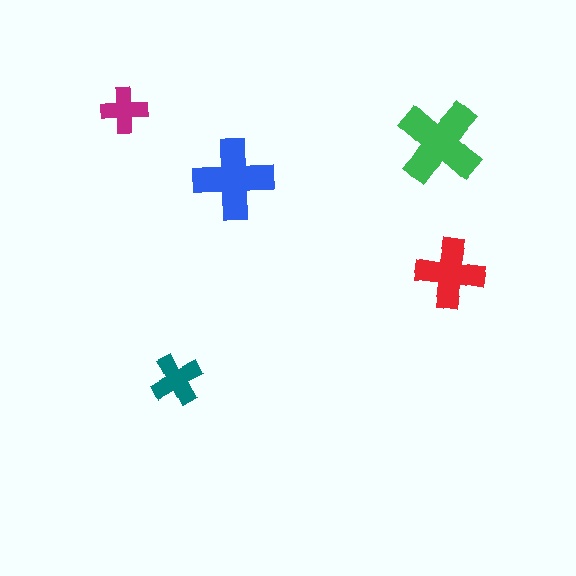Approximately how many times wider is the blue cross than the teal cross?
About 1.5 times wider.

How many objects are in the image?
There are 5 objects in the image.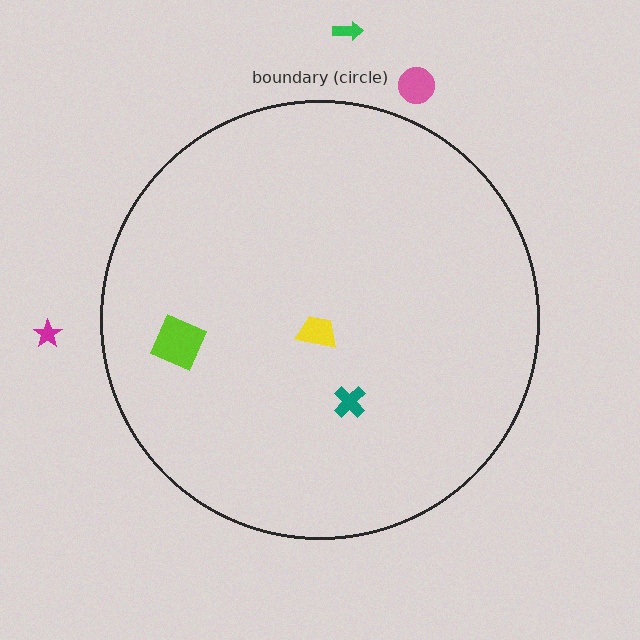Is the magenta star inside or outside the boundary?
Outside.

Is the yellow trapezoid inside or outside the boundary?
Inside.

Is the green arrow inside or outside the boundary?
Outside.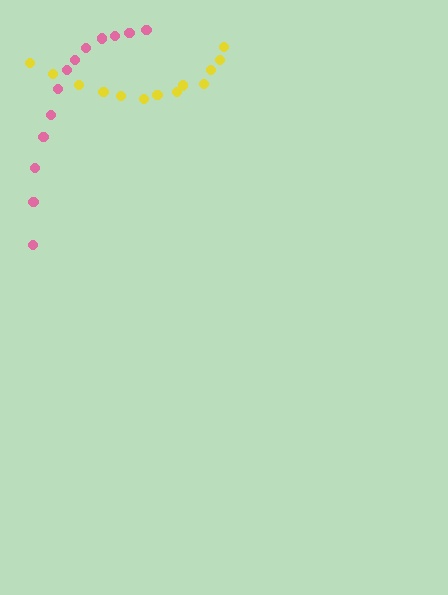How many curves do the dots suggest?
There are 2 distinct paths.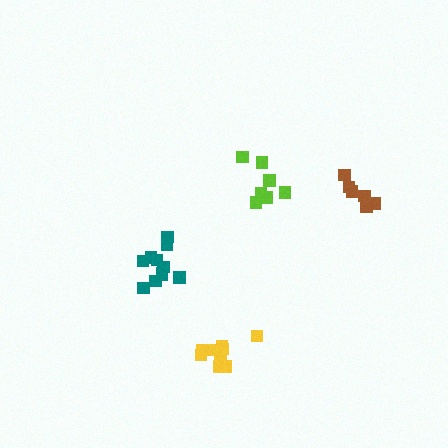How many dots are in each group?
Group 1: 7 dots, Group 2: 10 dots, Group 3: 12 dots, Group 4: 7 dots (36 total).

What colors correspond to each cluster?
The clusters are colored: lime, yellow, teal, brown.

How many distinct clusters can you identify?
There are 4 distinct clusters.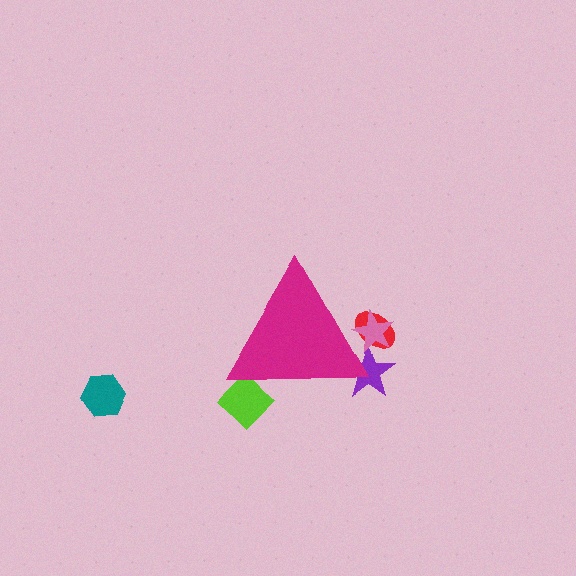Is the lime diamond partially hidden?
Yes, the lime diamond is partially hidden behind the magenta triangle.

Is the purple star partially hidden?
Yes, the purple star is partially hidden behind the magenta triangle.